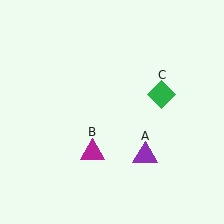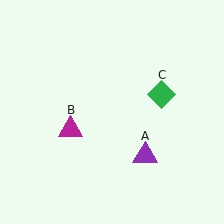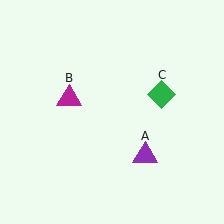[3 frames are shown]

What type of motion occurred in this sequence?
The magenta triangle (object B) rotated clockwise around the center of the scene.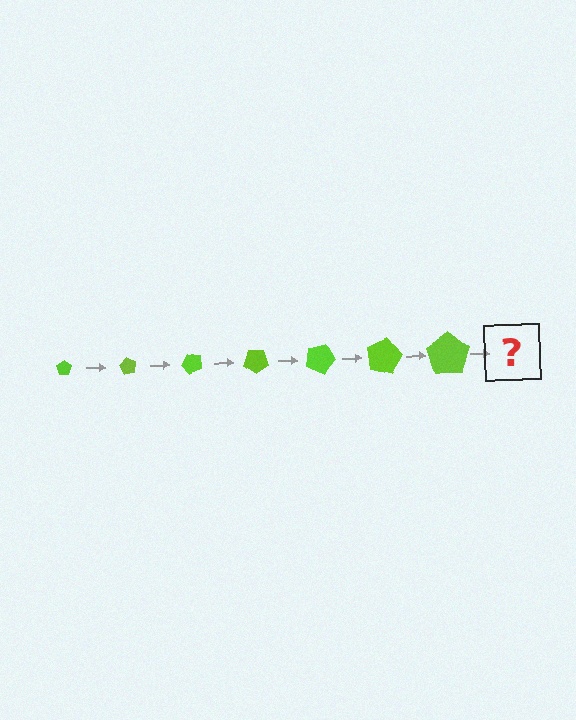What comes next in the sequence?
The next element should be a pentagon, larger than the previous one and rotated 420 degrees from the start.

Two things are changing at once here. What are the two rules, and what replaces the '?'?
The two rules are that the pentagon grows larger each step and it rotates 60 degrees each step. The '?' should be a pentagon, larger than the previous one and rotated 420 degrees from the start.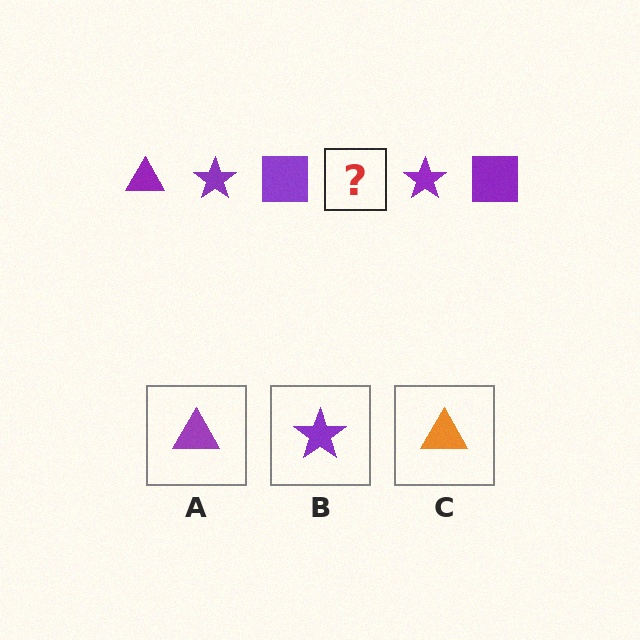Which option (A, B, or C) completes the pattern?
A.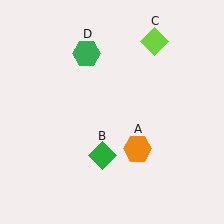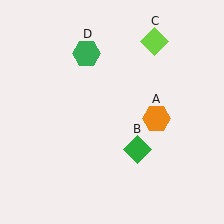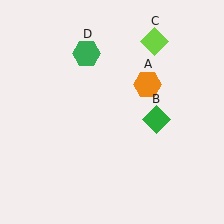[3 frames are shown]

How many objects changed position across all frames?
2 objects changed position: orange hexagon (object A), green diamond (object B).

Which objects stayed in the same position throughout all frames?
Lime diamond (object C) and green hexagon (object D) remained stationary.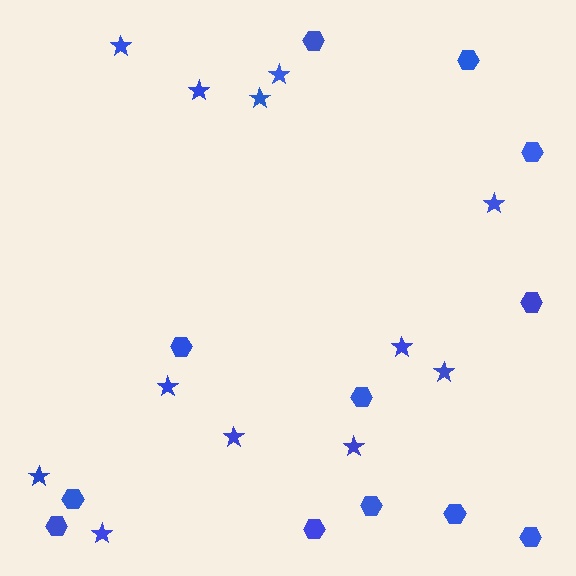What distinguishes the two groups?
There are 2 groups: one group of hexagons (12) and one group of stars (12).